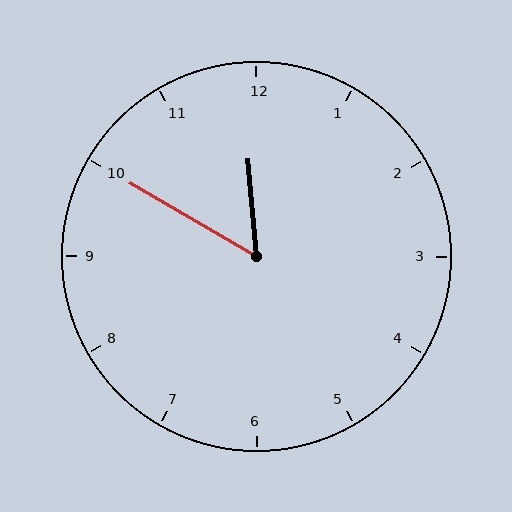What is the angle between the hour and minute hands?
Approximately 55 degrees.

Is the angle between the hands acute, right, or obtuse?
It is acute.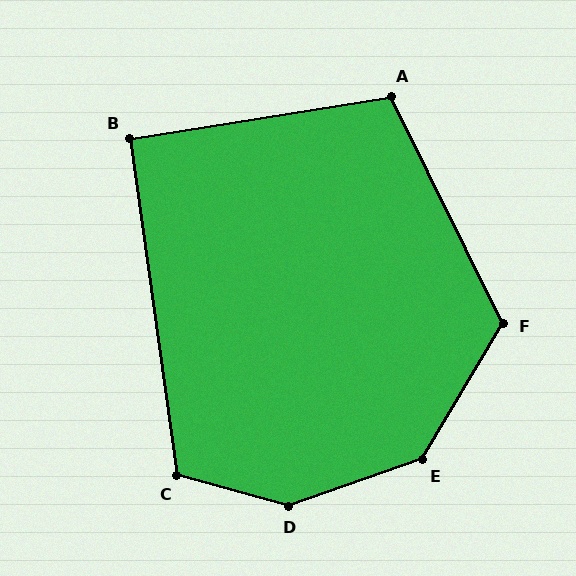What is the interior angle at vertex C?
Approximately 113 degrees (obtuse).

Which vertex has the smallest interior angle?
B, at approximately 91 degrees.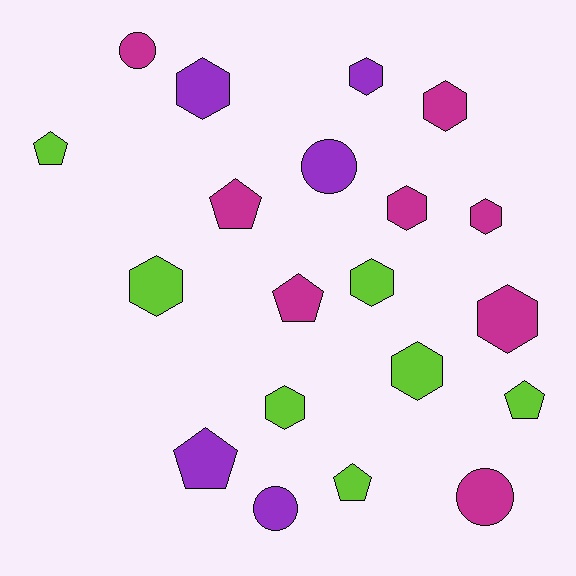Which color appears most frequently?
Magenta, with 8 objects.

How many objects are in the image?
There are 20 objects.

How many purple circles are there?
There are 2 purple circles.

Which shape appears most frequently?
Hexagon, with 10 objects.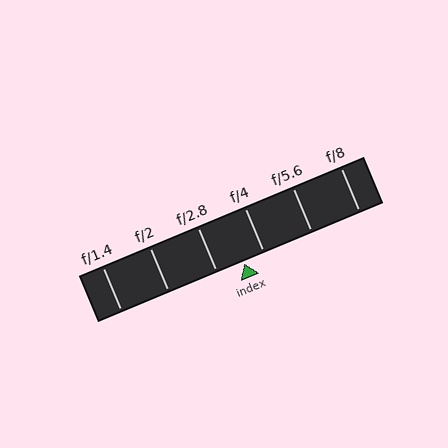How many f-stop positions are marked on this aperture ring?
There are 6 f-stop positions marked.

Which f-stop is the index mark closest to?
The index mark is closest to f/4.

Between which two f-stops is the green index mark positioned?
The index mark is between f/2.8 and f/4.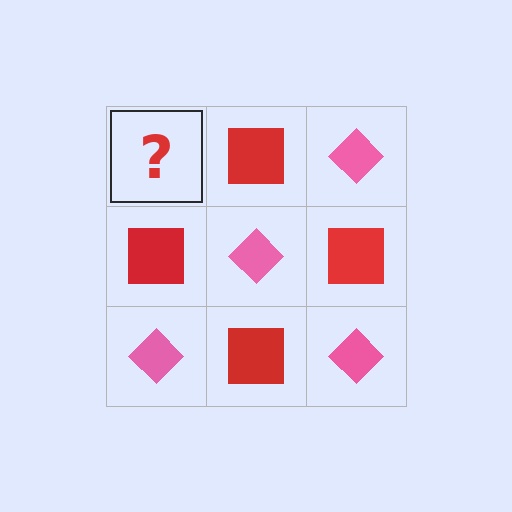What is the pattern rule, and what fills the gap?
The rule is that it alternates pink diamond and red square in a checkerboard pattern. The gap should be filled with a pink diamond.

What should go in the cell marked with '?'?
The missing cell should contain a pink diamond.